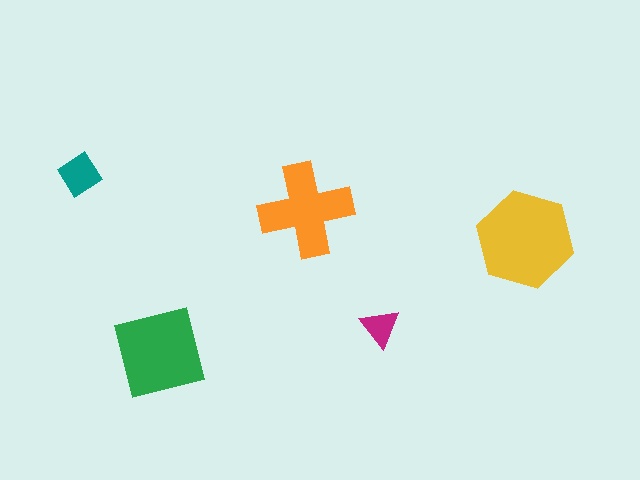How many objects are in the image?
There are 5 objects in the image.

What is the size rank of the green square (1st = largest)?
2nd.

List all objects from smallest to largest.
The magenta triangle, the teal diamond, the orange cross, the green square, the yellow hexagon.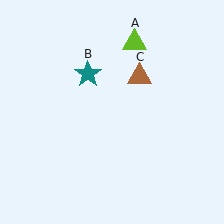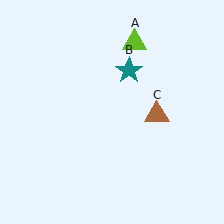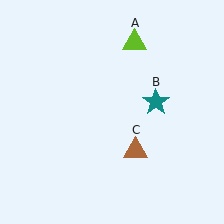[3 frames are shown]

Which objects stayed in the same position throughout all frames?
Lime triangle (object A) remained stationary.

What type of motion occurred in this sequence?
The teal star (object B), brown triangle (object C) rotated clockwise around the center of the scene.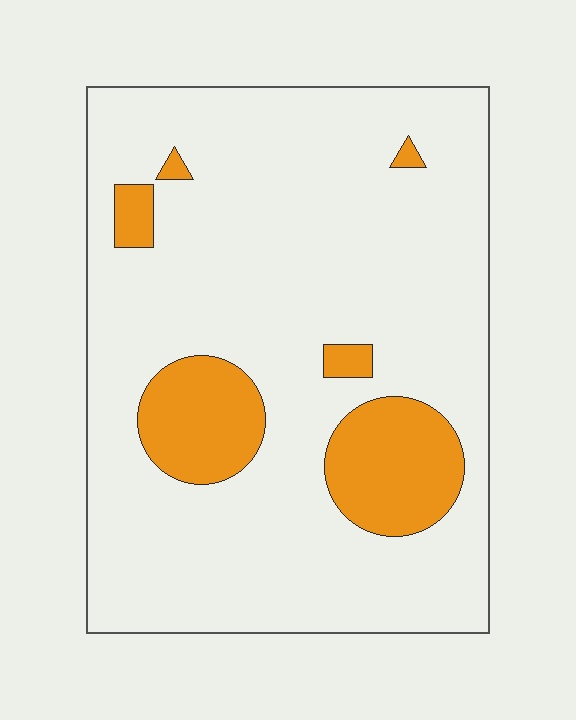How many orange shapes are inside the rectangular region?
6.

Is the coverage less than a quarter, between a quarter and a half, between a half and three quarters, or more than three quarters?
Less than a quarter.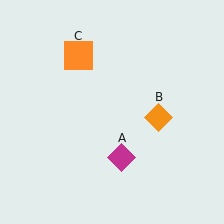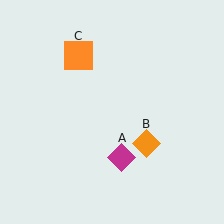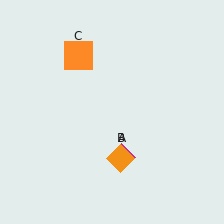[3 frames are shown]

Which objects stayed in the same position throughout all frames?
Magenta diamond (object A) and orange square (object C) remained stationary.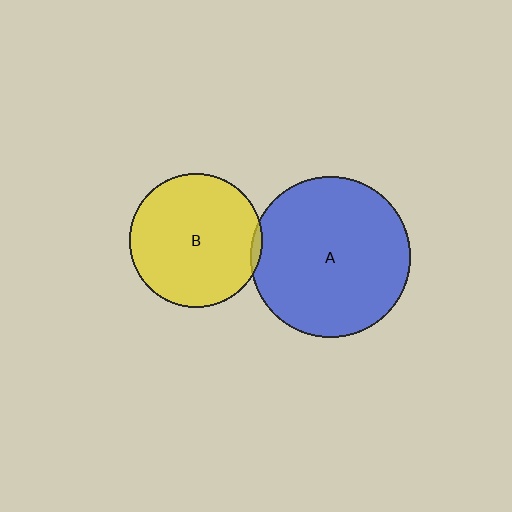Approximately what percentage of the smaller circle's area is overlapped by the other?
Approximately 5%.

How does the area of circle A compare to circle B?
Approximately 1.4 times.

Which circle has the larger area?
Circle A (blue).